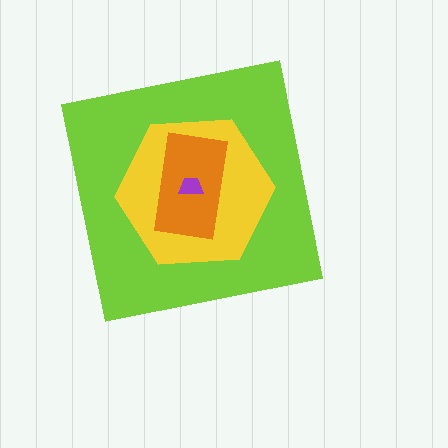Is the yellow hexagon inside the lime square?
Yes.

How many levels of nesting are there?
4.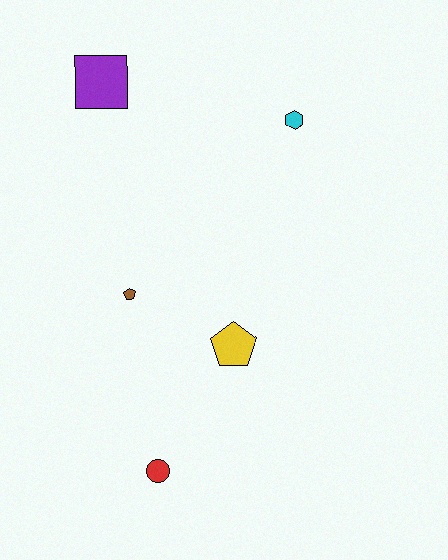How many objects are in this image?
There are 5 objects.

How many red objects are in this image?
There is 1 red object.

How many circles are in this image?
There is 1 circle.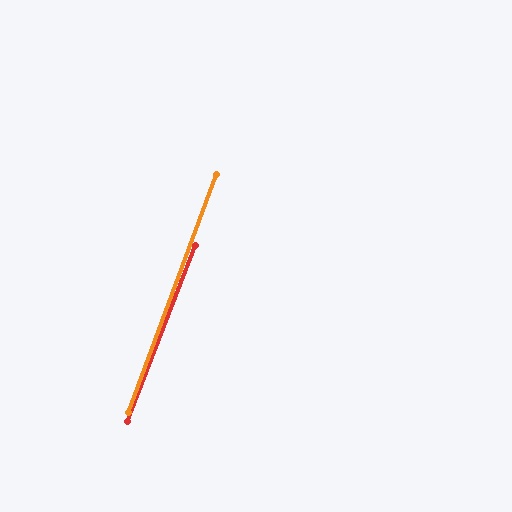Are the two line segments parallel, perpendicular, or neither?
Parallel — their directions differ by only 0.8°.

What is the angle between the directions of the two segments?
Approximately 1 degree.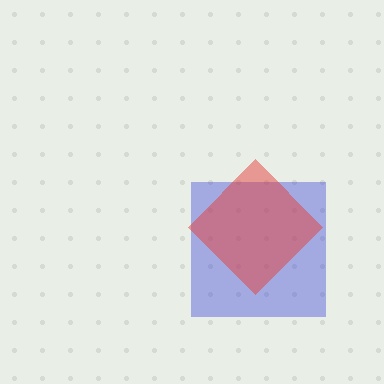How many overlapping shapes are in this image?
There are 2 overlapping shapes in the image.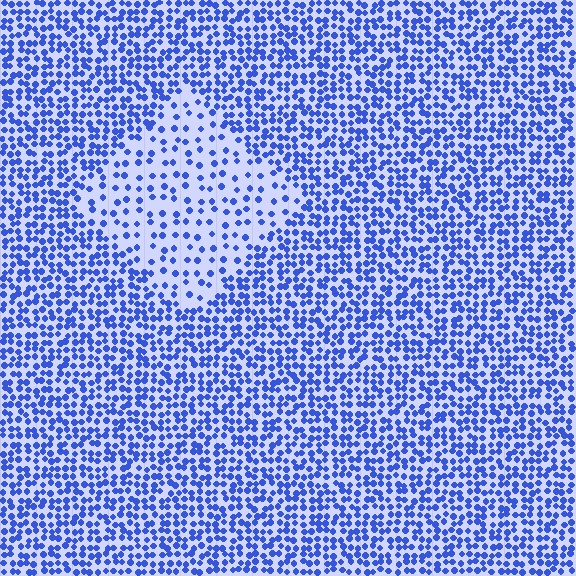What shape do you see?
I see a diamond.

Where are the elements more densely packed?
The elements are more densely packed outside the diamond boundary.